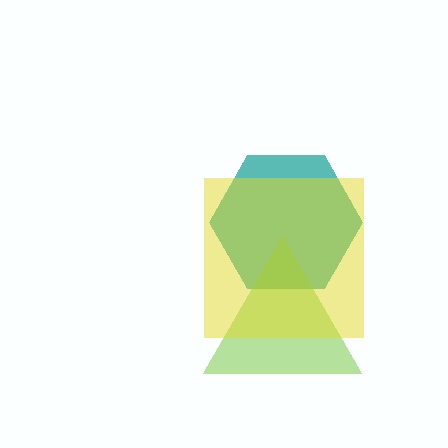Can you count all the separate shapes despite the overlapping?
Yes, there are 3 separate shapes.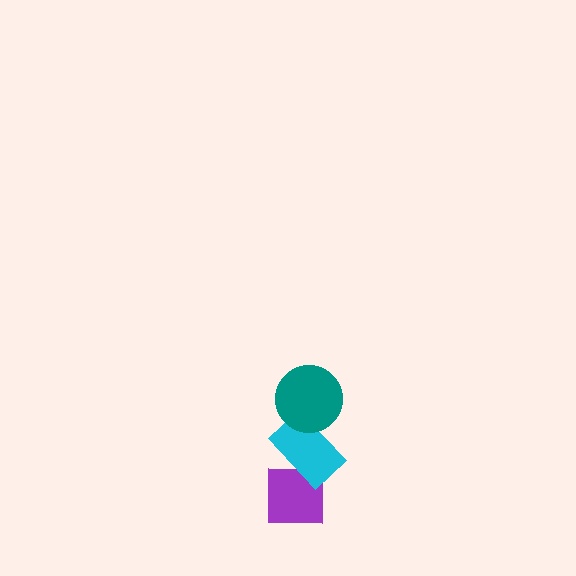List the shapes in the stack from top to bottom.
From top to bottom: the teal circle, the cyan rectangle, the purple square.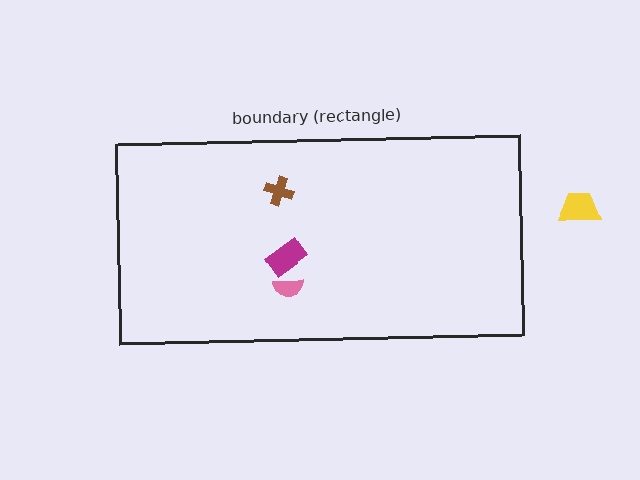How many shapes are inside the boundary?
3 inside, 1 outside.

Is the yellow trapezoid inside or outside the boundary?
Outside.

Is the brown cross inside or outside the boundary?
Inside.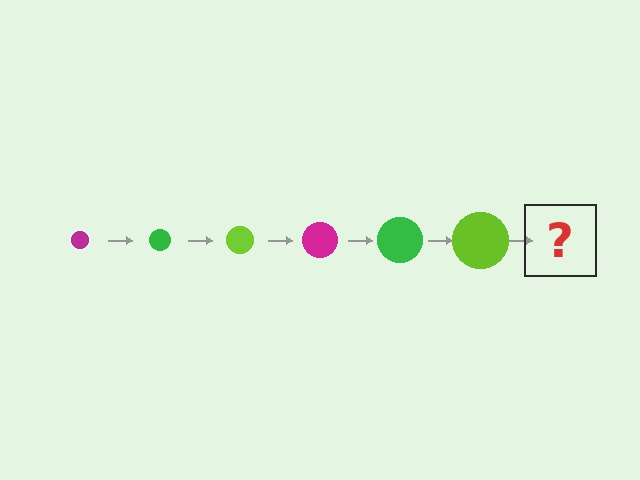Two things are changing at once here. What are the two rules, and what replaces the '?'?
The two rules are that the circle grows larger each step and the color cycles through magenta, green, and lime. The '?' should be a magenta circle, larger than the previous one.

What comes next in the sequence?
The next element should be a magenta circle, larger than the previous one.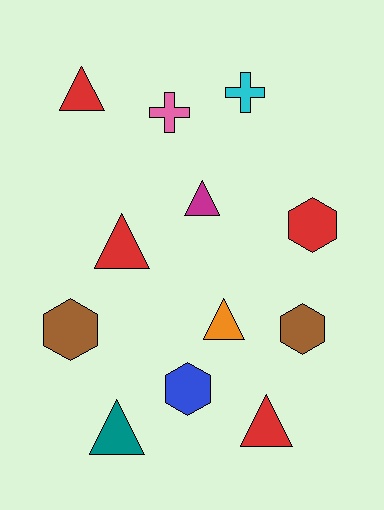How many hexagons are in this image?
There are 4 hexagons.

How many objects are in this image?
There are 12 objects.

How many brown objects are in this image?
There are 2 brown objects.